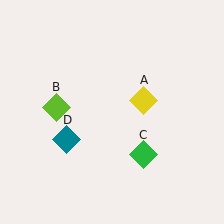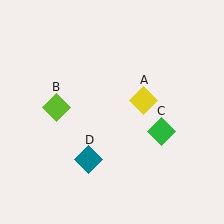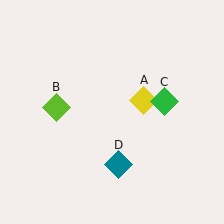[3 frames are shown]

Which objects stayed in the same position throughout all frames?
Yellow diamond (object A) and lime diamond (object B) remained stationary.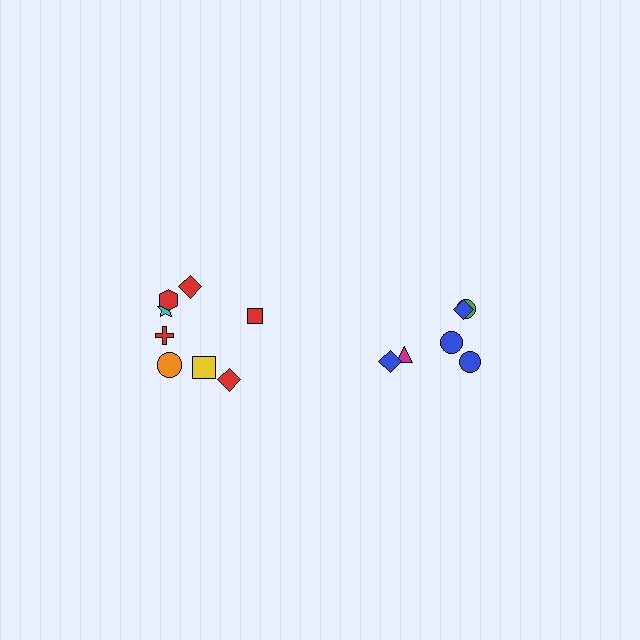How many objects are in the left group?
There are 8 objects.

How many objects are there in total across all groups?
There are 14 objects.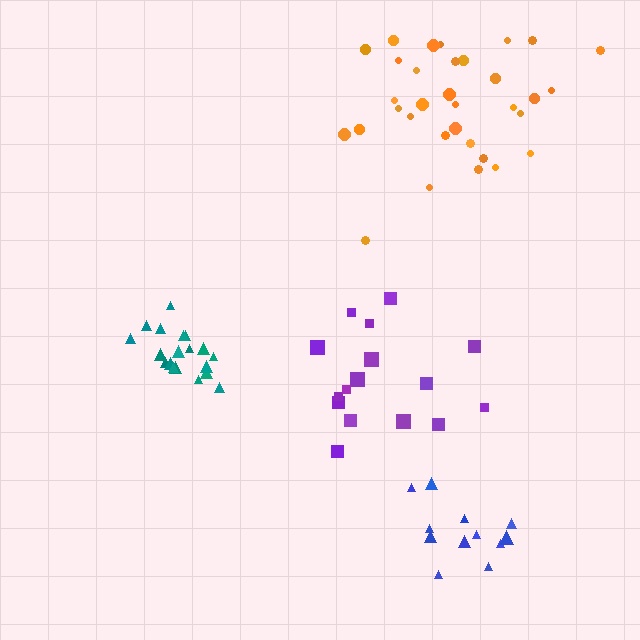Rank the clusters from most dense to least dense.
teal, blue, orange, purple.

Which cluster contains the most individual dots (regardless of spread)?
Orange (33).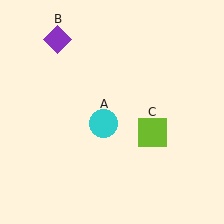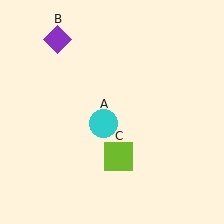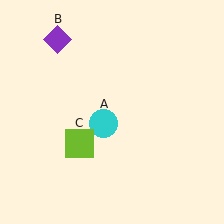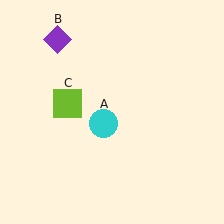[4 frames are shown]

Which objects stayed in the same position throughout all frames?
Cyan circle (object A) and purple diamond (object B) remained stationary.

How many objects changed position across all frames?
1 object changed position: lime square (object C).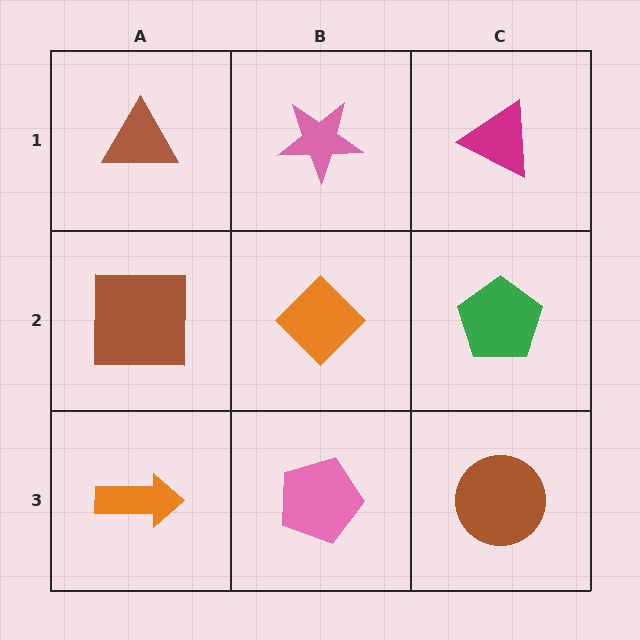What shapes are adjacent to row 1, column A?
A brown square (row 2, column A), a pink star (row 1, column B).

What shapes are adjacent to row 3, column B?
An orange diamond (row 2, column B), an orange arrow (row 3, column A), a brown circle (row 3, column C).